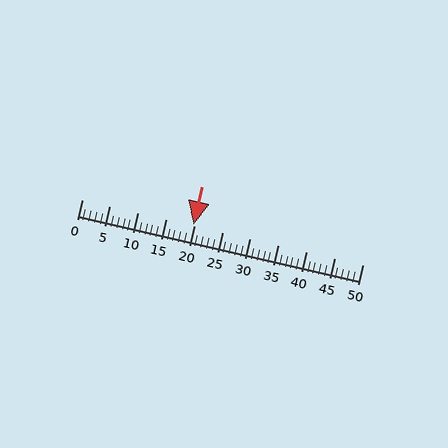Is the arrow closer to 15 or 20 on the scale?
The arrow is closer to 20.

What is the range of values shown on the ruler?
The ruler shows values from 0 to 50.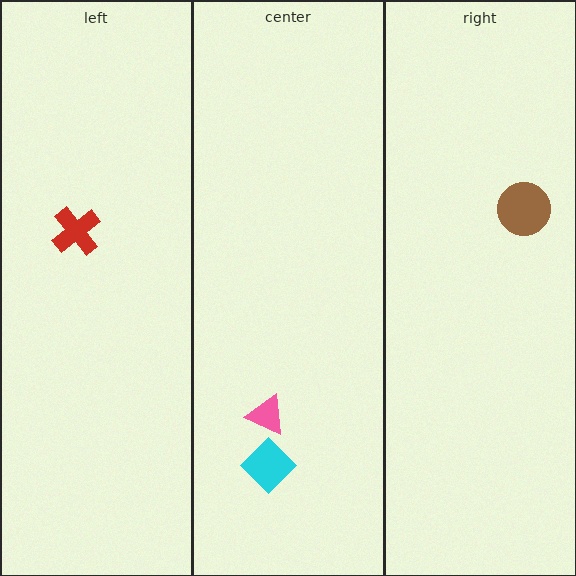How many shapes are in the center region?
2.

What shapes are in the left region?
The red cross.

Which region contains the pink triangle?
The center region.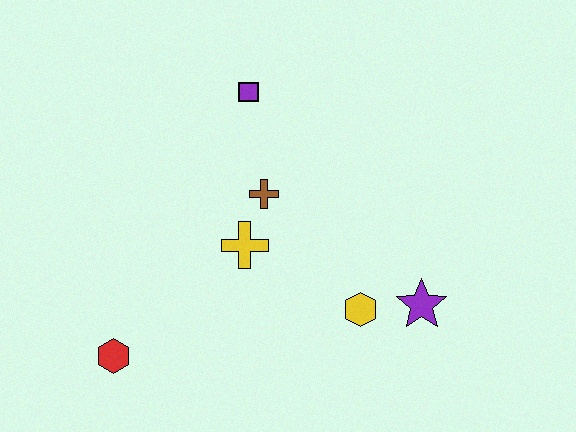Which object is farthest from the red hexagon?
The purple star is farthest from the red hexagon.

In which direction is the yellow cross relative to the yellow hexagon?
The yellow cross is to the left of the yellow hexagon.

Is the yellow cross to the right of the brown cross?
No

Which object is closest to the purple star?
The yellow hexagon is closest to the purple star.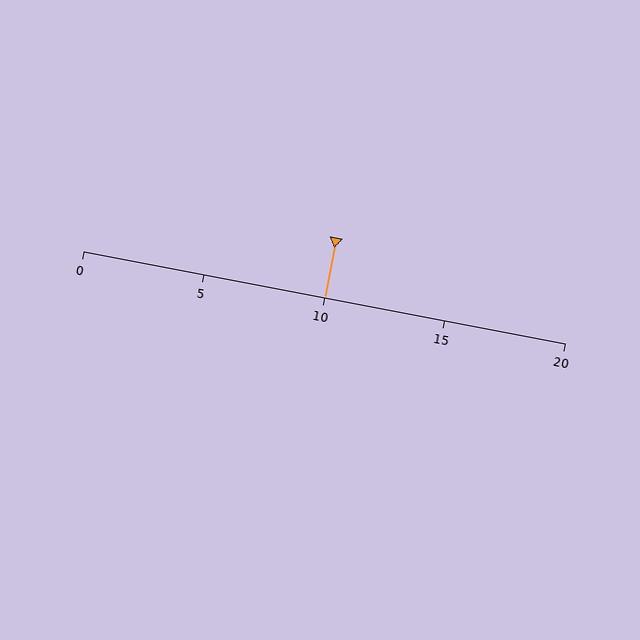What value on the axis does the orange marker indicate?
The marker indicates approximately 10.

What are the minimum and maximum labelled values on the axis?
The axis runs from 0 to 20.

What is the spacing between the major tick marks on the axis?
The major ticks are spaced 5 apart.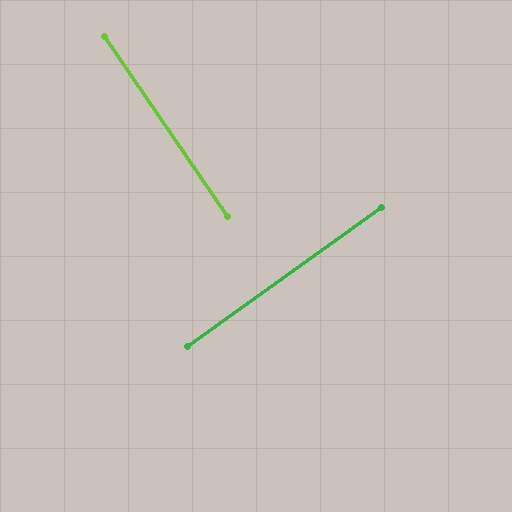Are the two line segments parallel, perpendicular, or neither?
Perpendicular — they meet at approximately 89°.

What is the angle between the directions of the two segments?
Approximately 89 degrees.